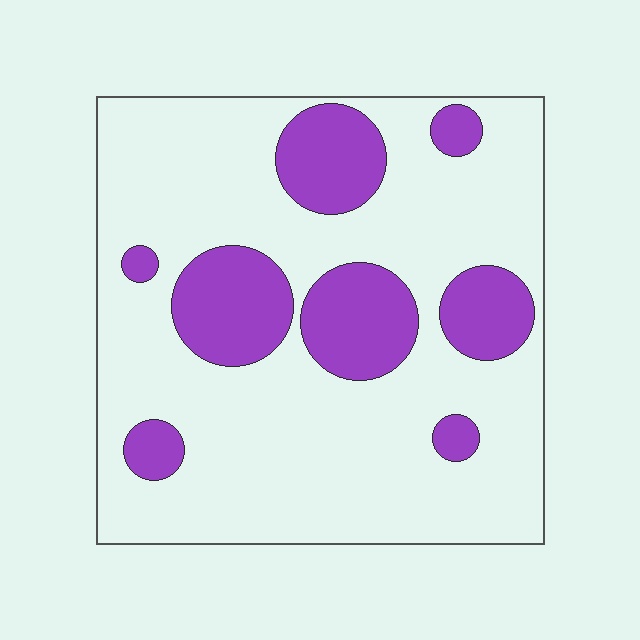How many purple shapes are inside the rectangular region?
8.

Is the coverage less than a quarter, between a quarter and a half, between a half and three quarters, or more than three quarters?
Less than a quarter.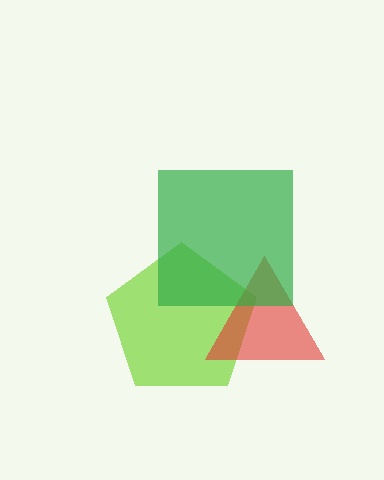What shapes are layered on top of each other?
The layered shapes are: a lime pentagon, a red triangle, a green square.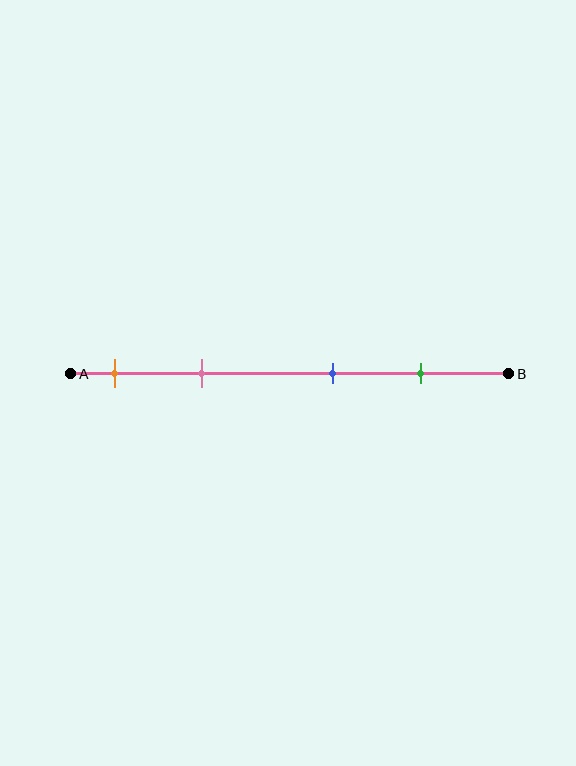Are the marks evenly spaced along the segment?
No, the marks are not evenly spaced.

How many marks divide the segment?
There are 4 marks dividing the segment.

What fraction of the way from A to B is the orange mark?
The orange mark is approximately 10% (0.1) of the way from A to B.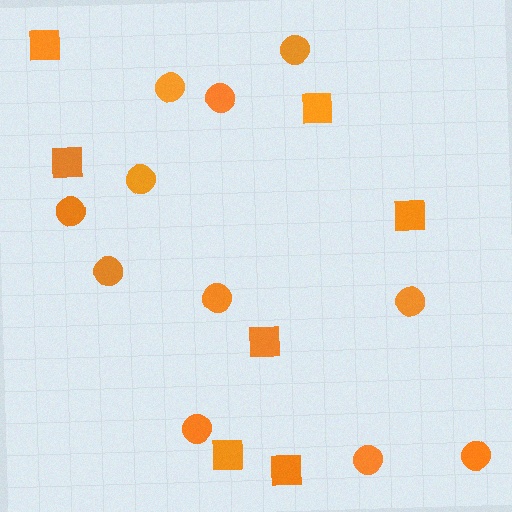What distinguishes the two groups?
There are 2 groups: one group of squares (7) and one group of circles (11).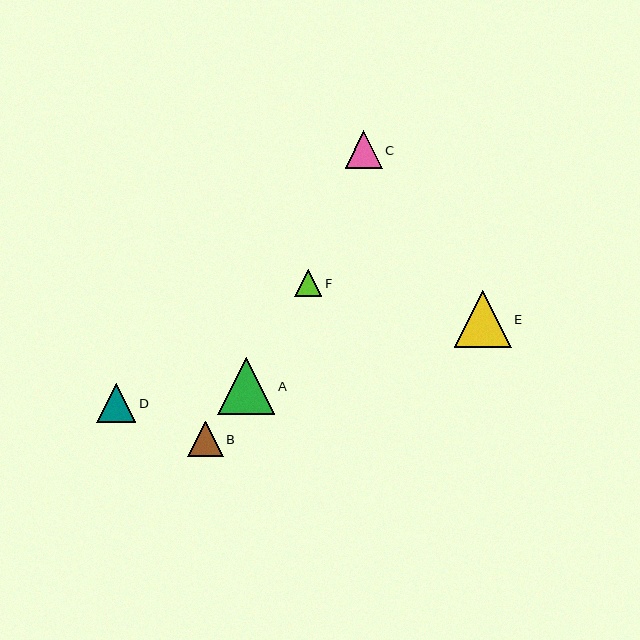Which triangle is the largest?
Triangle A is the largest with a size of approximately 57 pixels.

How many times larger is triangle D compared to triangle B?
Triangle D is approximately 1.1 times the size of triangle B.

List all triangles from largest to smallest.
From largest to smallest: A, E, D, C, B, F.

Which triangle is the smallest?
Triangle F is the smallest with a size of approximately 27 pixels.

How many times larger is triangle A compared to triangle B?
Triangle A is approximately 1.6 times the size of triangle B.